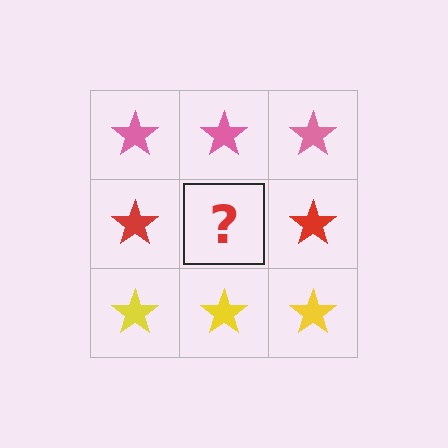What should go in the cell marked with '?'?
The missing cell should contain a red star.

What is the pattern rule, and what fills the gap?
The rule is that each row has a consistent color. The gap should be filled with a red star.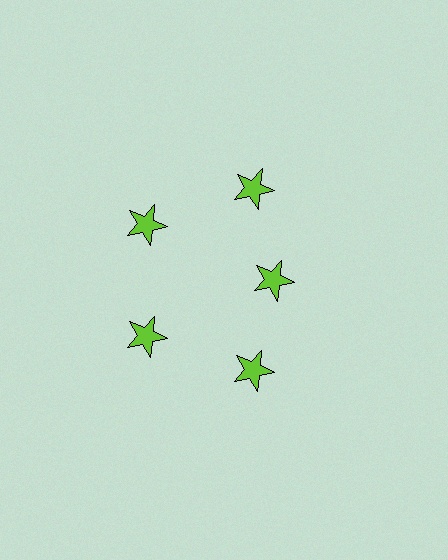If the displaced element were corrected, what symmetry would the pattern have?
It would have 5-fold rotational symmetry — the pattern would map onto itself every 72 degrees.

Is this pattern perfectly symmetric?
No. The 5 lime stars are arranged in a ring, but one element near the 3 o'clock position is pulled inward toward the center, breaking the 5-fold rotational symmetry.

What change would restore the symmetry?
The symmetry would be restored by moving it outward, back onto the ring so that all 5 stars sit at equal angles and equal distance from the center.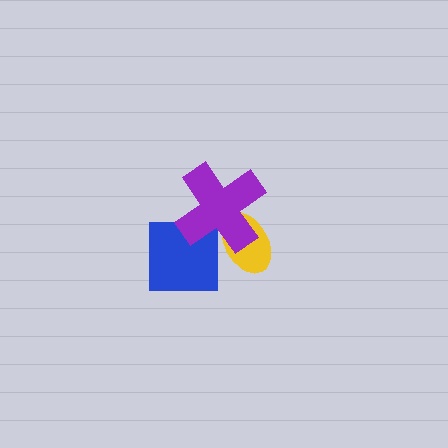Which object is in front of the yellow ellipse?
The purple cross is in front of the yellow ellipse.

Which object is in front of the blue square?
The purple cross is in front of the blue square.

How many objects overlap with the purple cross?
2 objects overlap with the purple cross.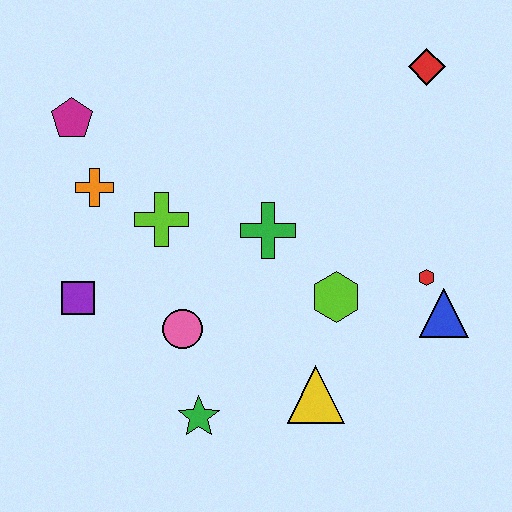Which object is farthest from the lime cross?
The red diamond is farthest from the lime cross.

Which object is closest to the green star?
The pink circle is closest to the green star.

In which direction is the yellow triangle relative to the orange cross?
The yellow triangle is to the right of the orange cross.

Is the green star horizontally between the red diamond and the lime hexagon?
No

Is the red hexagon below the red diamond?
Yes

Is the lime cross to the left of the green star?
Yes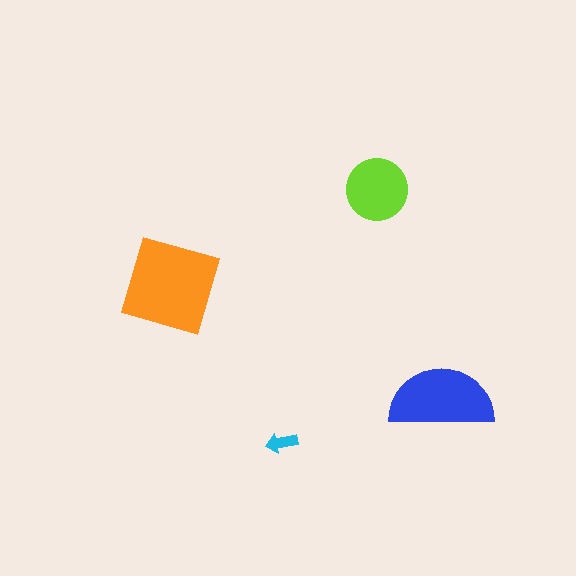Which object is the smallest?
The cyan arrow.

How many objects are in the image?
There are 4 objects in the image.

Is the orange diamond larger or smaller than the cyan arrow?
Larger.